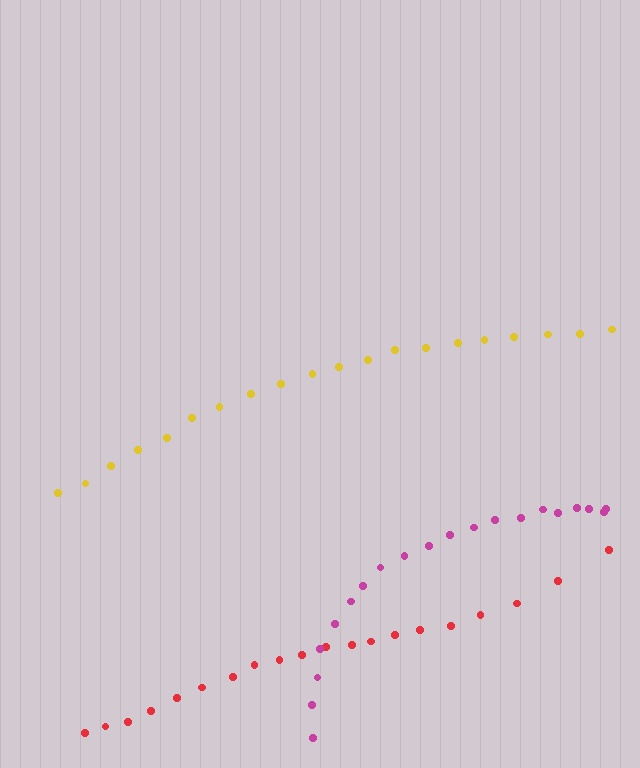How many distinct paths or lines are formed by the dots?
There are 3 distinct paths.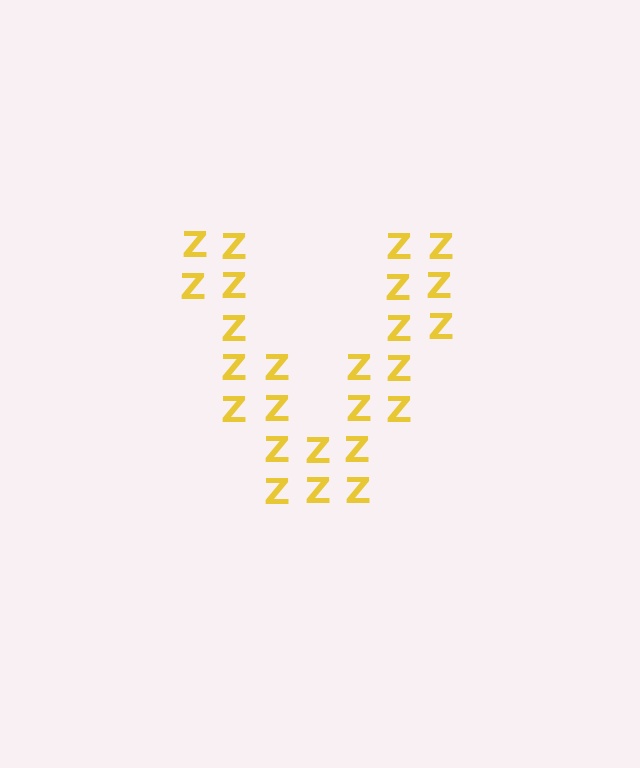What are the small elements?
The small elements are letter Z's.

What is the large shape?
The large shape is the letter V.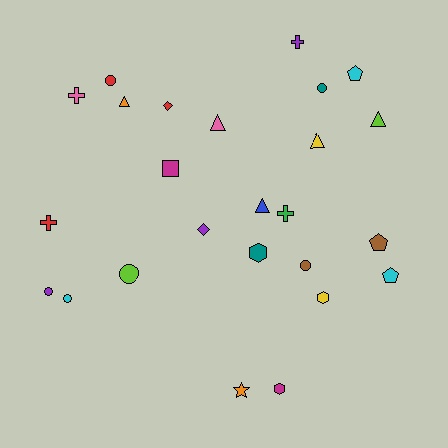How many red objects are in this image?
There are 3 red objects.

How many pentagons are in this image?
There are 3 pentagons.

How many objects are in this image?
There are 25 objects.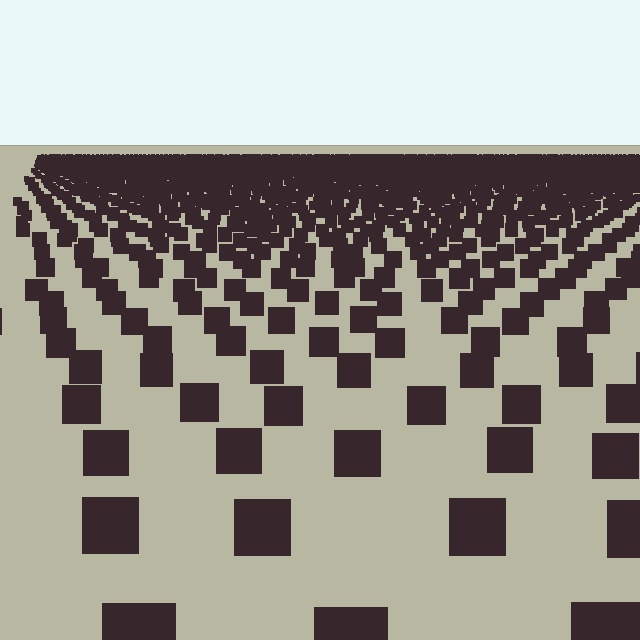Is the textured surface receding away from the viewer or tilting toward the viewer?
The surface is receding away from the viewer. Texture elements get smaller and denser toward the top.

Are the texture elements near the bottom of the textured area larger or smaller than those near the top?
Larger. Near the bottom, elements are closer to the viewer and appear at a bigger on-screen size.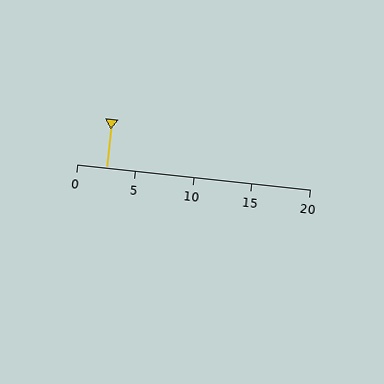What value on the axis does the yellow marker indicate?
The marker indicates approximately 2.5.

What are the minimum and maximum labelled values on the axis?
The axis runs from 0 to 20.